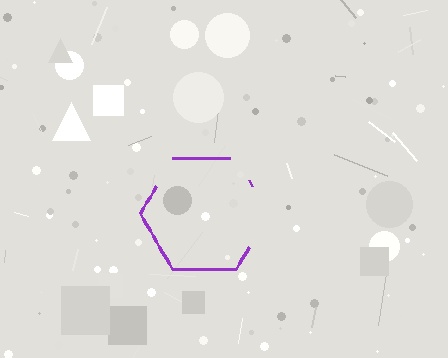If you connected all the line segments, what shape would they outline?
They would outline a hexagon.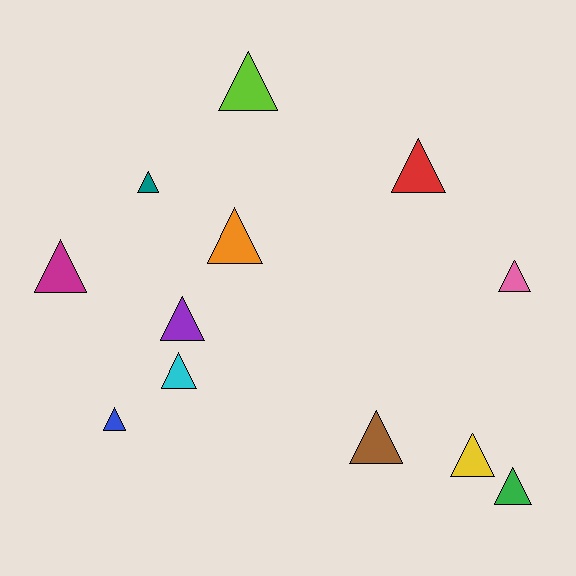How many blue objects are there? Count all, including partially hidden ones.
There is 1 blue object.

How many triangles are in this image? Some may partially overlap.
There are 12 triangles.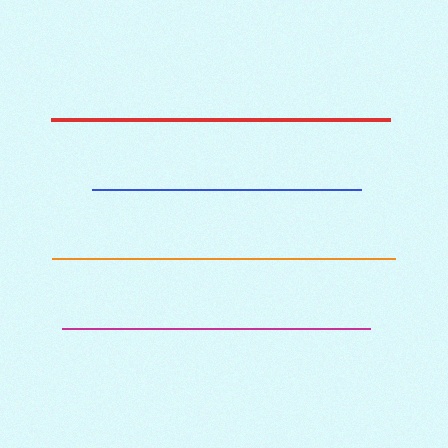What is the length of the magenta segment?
The magenta segment is approximately 309 pixels long.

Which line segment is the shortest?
The blue line is the shortest at approximately 268 pixels.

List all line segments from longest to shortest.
From longest to shortest: orange, red, magenta, blue.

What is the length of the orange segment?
The orange segment is approximately 343 pixels long.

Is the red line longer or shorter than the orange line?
The orange line is longer than the red line.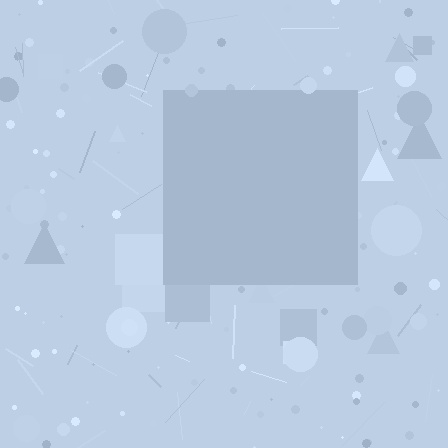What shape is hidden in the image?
A square is hidden in the image.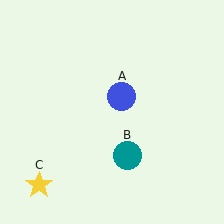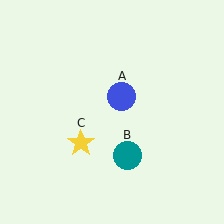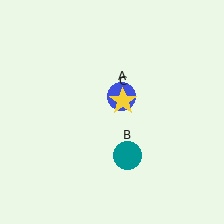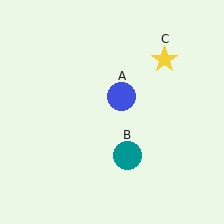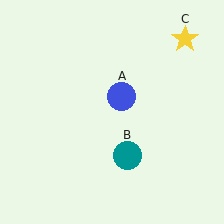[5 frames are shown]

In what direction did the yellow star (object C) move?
The yellow star (object C) moved up and to the right.